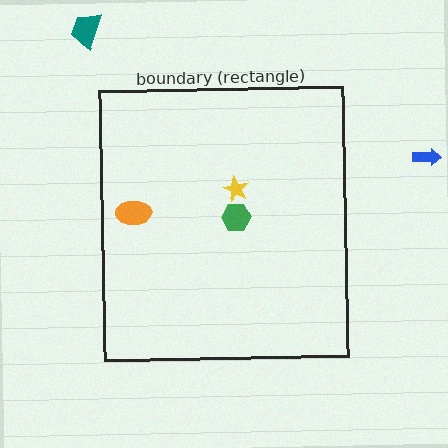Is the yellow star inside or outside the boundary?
Inside.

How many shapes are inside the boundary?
3 inside, 2 outside.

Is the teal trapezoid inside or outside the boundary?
Outside.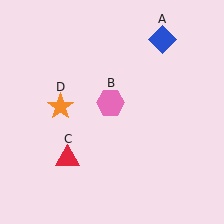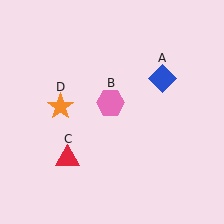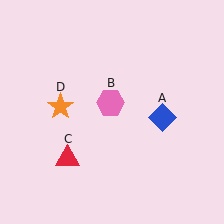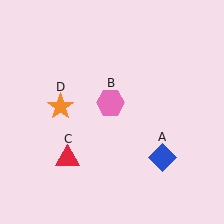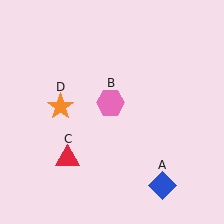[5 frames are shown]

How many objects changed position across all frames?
1 object changed position: blue diamond (object A).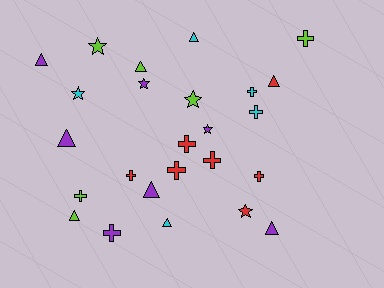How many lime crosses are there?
There are 2 lime crosses.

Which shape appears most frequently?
Cross, with 10 objects.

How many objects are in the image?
There are 25 objects.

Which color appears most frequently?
Red, with 7 objects.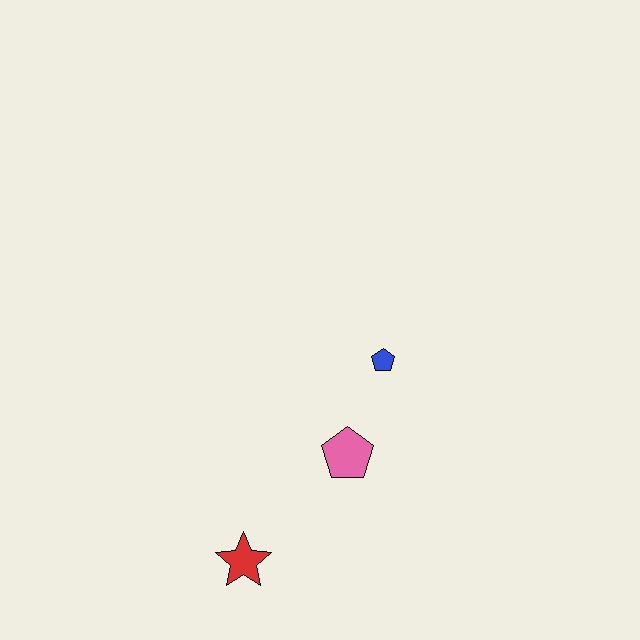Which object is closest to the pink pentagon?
The blue pentagon is closest to the pink pentagon.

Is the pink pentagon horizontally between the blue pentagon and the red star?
Yes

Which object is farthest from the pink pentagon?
The red star is farthest from the pink pentagon.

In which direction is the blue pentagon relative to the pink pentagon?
The blue pentagon is above the pink pentagon.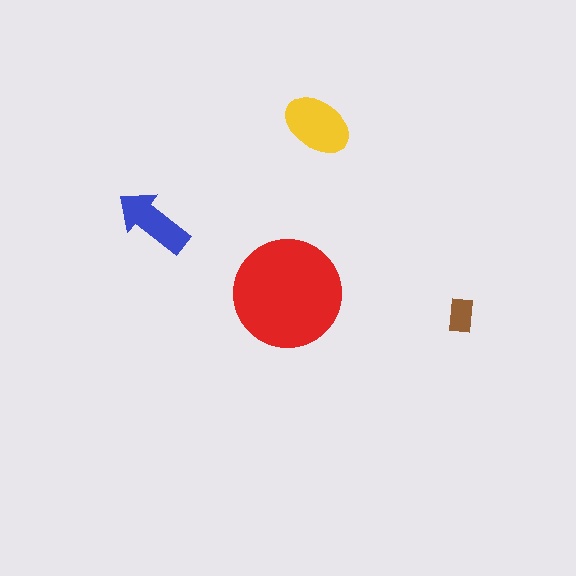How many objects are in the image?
There are 4 objects in the image.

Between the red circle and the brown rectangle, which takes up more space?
The red circle.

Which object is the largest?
The red circle.